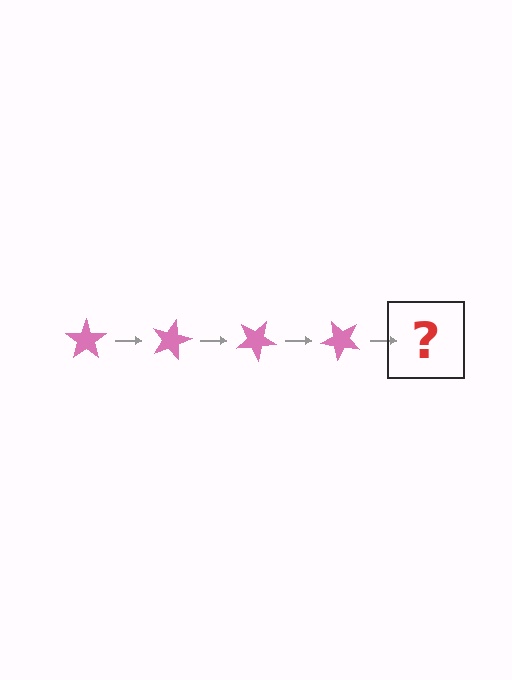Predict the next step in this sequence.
The next step is a pink star rotated 60 degrees.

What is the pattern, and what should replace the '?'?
The pattern is that the star rotates 15 degrees each step. The '?' should be a pink star rotated 60 degrees.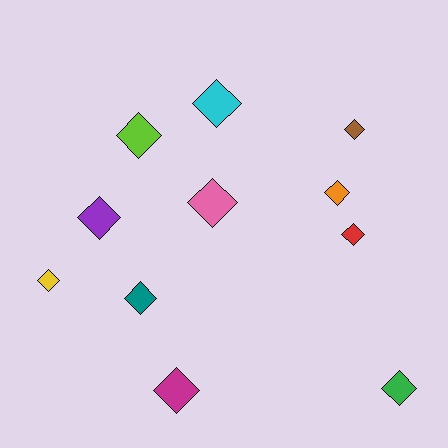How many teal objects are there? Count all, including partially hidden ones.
There is 1 teal object.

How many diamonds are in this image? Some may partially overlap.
There are 11 diamonds.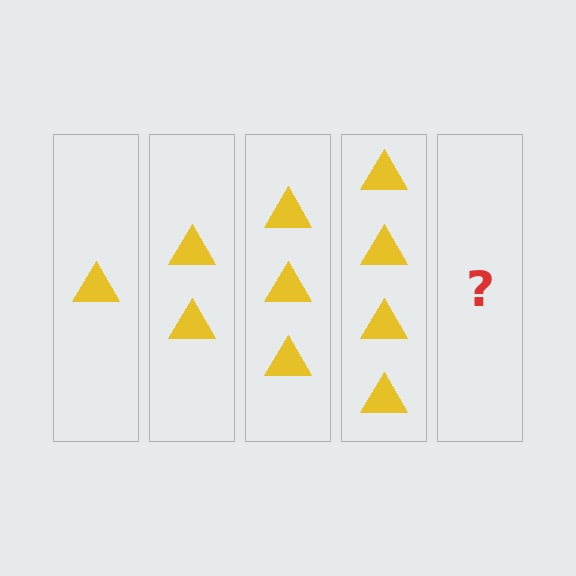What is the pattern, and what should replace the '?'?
The pattern is that each step adds one more triangle. The '?' should be 5 triangles.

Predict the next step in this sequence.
The next step is 5 triangles.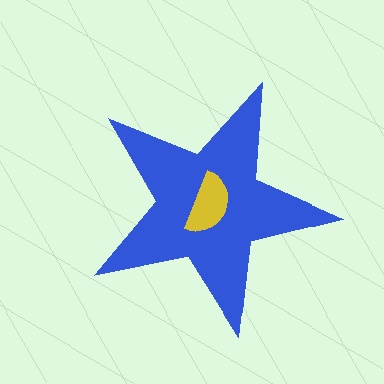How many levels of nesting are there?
2.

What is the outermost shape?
The blue star.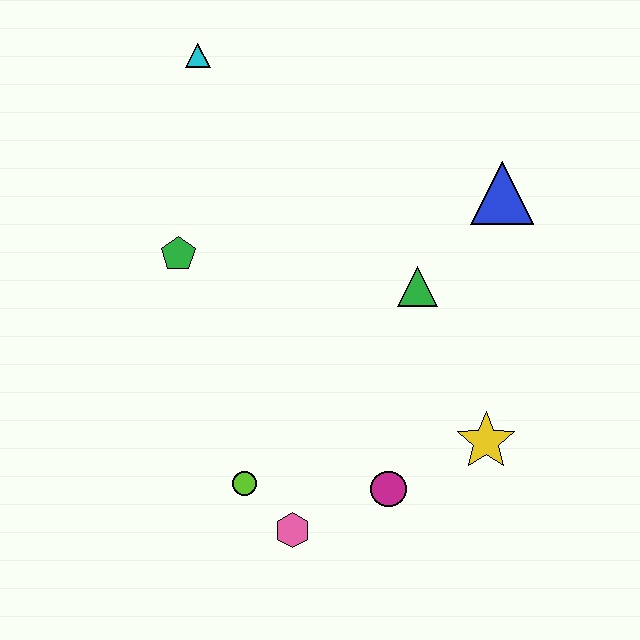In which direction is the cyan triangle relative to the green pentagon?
The cyan triangle is above the green pentagon.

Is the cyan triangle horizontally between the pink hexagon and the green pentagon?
Yes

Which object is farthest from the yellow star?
The cyan triangle is farthest from the yellow star.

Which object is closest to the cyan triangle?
The green pentagon is closest to the cyan triangle.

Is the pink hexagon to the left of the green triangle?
Yes